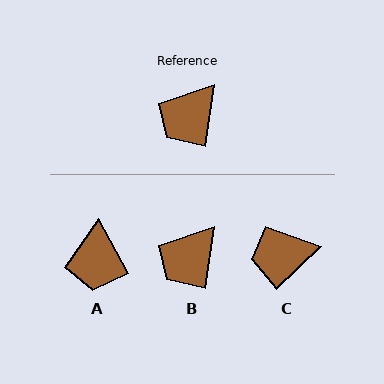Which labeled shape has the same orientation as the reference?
B.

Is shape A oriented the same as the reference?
No, it is off by about 38 degrees.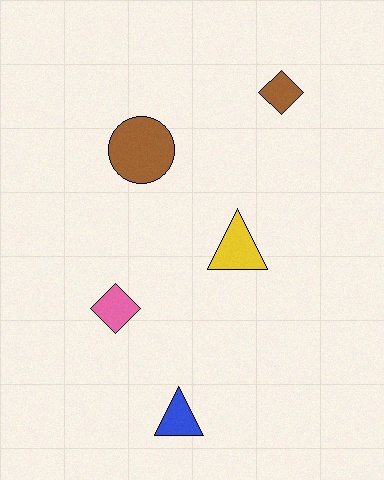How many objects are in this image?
There are 5 objects.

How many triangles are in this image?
There are 2 triangles.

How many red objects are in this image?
There are no red objects.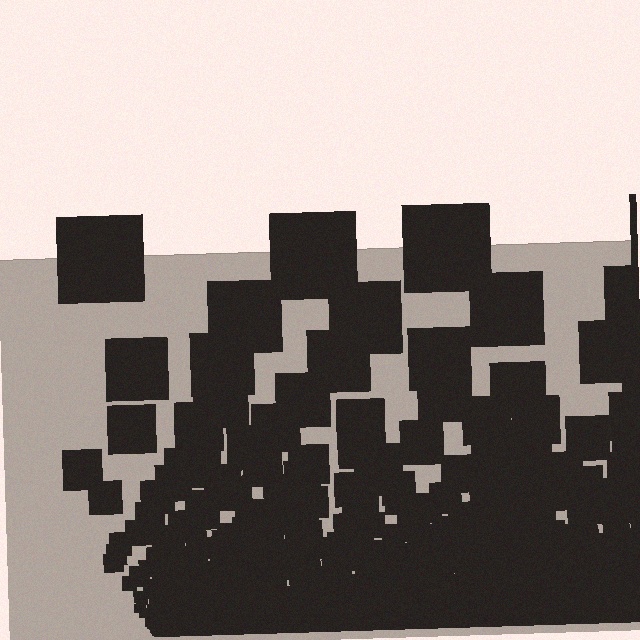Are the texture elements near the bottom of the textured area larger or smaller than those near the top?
Smaller. The gradient is inverted — elements near the bottom are smaller and denser.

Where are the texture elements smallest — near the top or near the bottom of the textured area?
Near the bottom.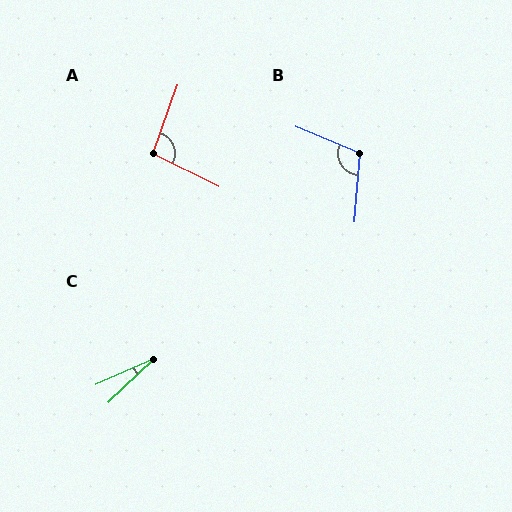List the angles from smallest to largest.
C (20°), A (96°), B (109°).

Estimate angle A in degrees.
Approximately 96 degrees.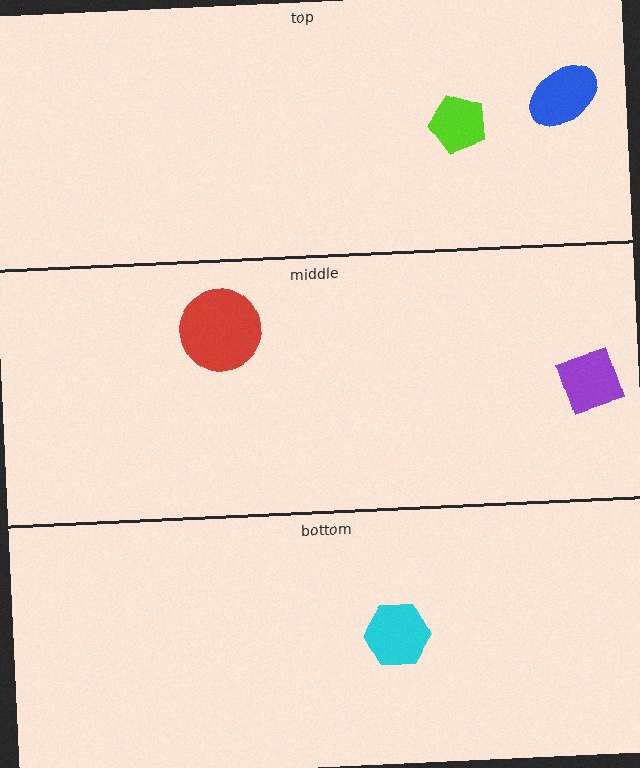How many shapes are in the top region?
2.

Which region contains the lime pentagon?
The top region.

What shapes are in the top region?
The blue ellipse, the lime pentagon.